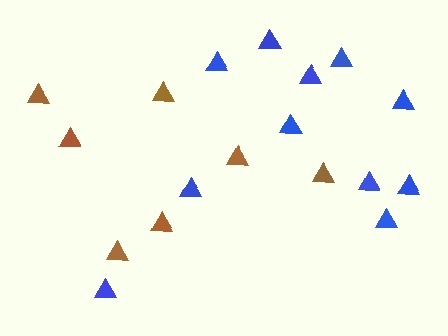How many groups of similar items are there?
There are 2 groups: one group of brown triangles (7) and one group of blue triangles (11).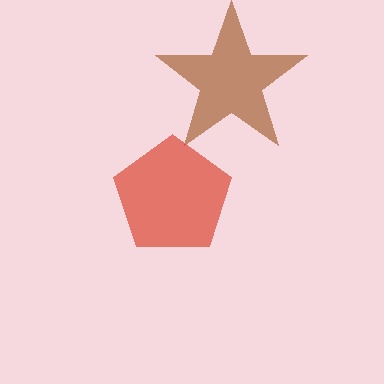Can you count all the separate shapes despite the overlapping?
Yes, there are 2 separate shapes.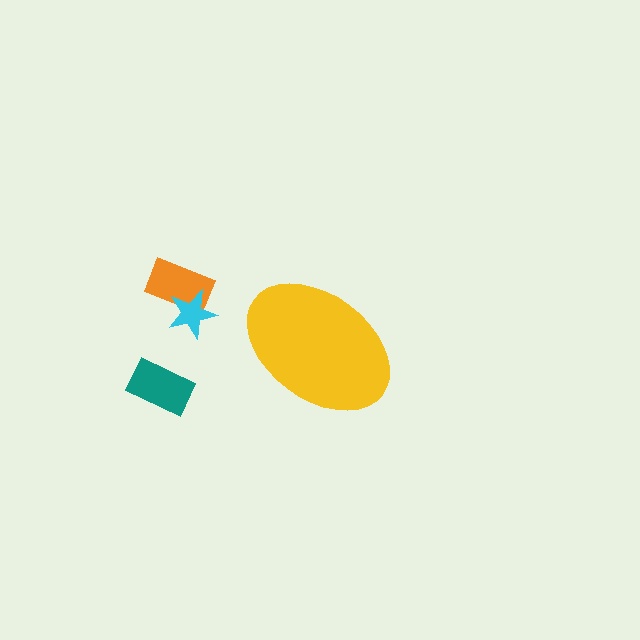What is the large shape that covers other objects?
A yellow ellipse.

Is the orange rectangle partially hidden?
No, the orange rectangle is fully visible.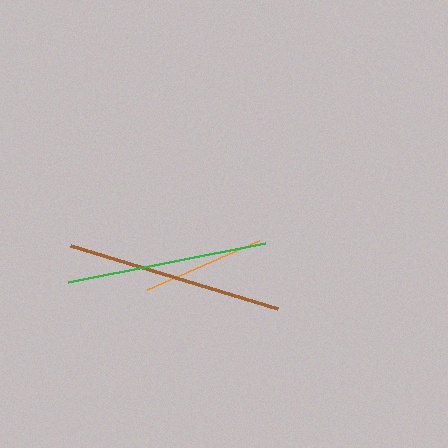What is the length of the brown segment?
The brown segment is approximately 217 pixels long.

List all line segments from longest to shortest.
From longest to shortest: brown, green, orange.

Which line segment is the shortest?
The orange line is the shortest at approximately 123 pixels.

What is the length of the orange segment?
The orange segment is approximately 123 pixels long.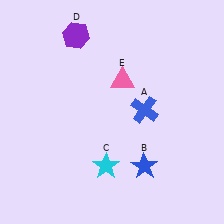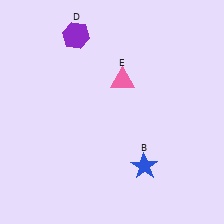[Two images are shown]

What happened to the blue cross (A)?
The blue cross (A) was removed in Image 2. It was in the top-right area of Image 1.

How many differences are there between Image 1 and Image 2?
There are 2 differences between the two images.